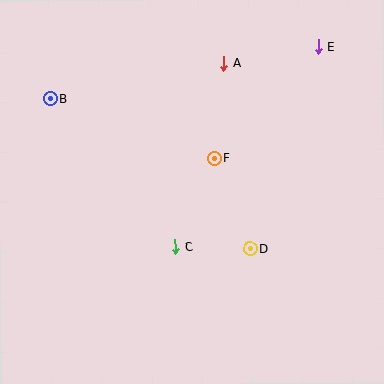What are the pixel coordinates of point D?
Point D is at (250, 249).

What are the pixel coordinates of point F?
Point F is at (214, 158).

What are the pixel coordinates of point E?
Point E is at (318, 47).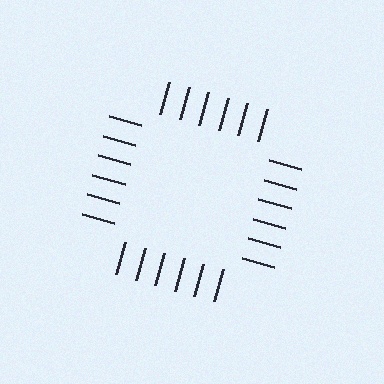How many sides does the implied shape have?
4 sides — the line-ends trace a square.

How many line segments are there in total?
24 — 6 along each of the 4 edges.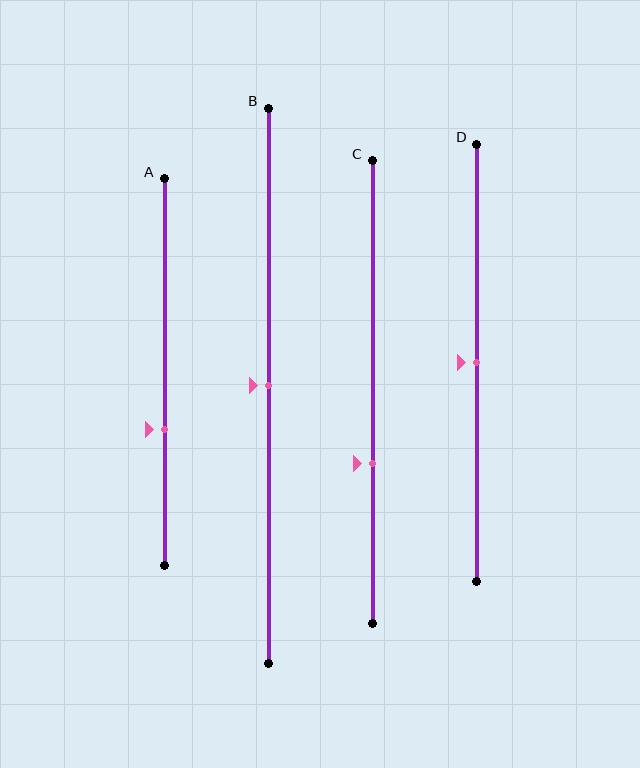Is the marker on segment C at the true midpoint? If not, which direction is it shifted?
No, the marker on segment C is shifted downward by about 15% of the segment length.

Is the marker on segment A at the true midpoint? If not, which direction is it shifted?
No, the marker on segment A is shifted downward by about 15% of the segment length.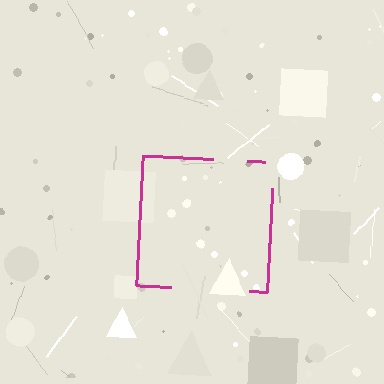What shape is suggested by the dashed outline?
The dashed outline suggests a square.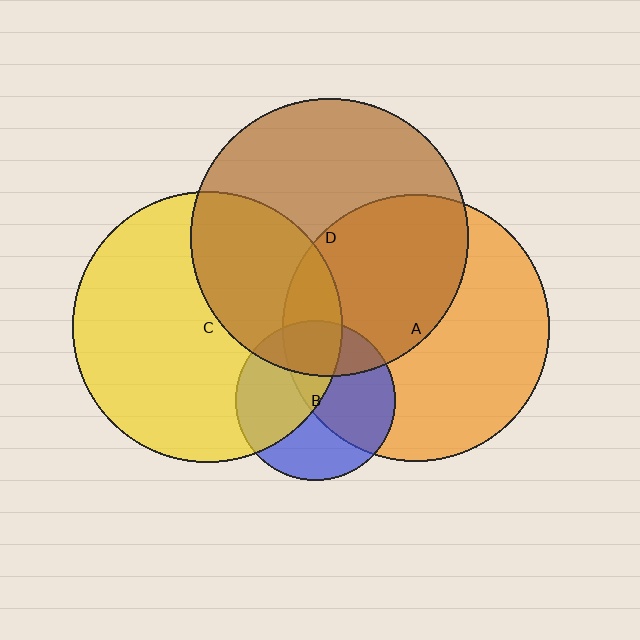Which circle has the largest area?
Circle D (brown).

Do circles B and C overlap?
Yes.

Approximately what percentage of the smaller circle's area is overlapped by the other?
Approximately 50%.